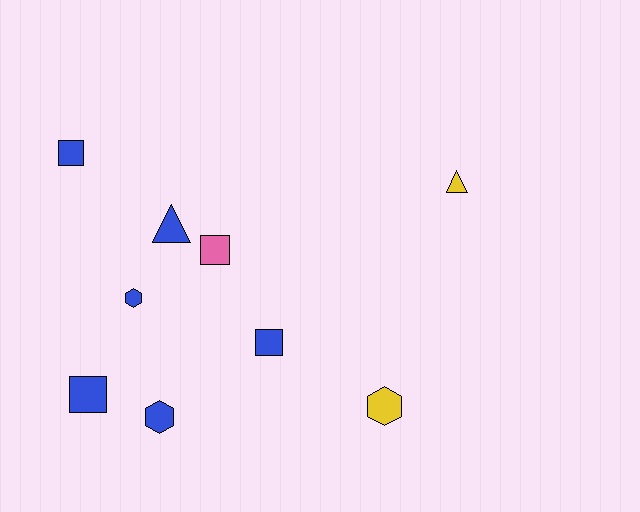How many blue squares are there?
There are 3 blue squares.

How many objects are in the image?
There are 9 objects.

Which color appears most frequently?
Blue, with 6 objects.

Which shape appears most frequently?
Square, with 4 objects.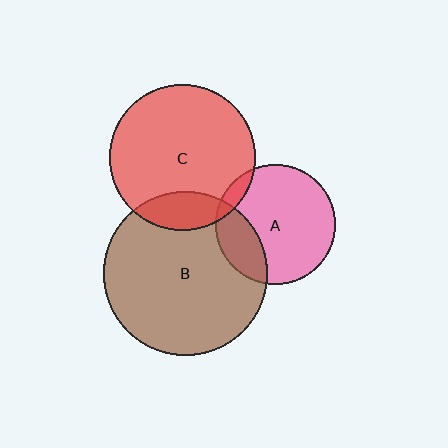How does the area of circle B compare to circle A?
Approximately 1.9 times.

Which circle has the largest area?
Circle B (brown).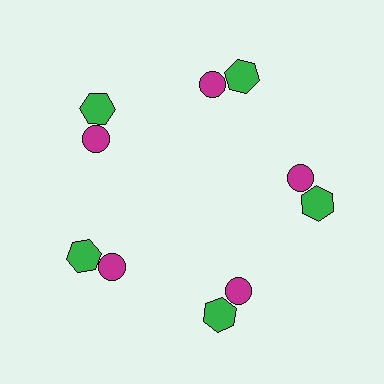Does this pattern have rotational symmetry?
Yes, this pattern has 5-fold rotational symmetry. It looks the same after rotating 72 degrees around the center.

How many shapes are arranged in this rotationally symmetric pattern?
There are 10 shapes, arranged in 5 groups of 2.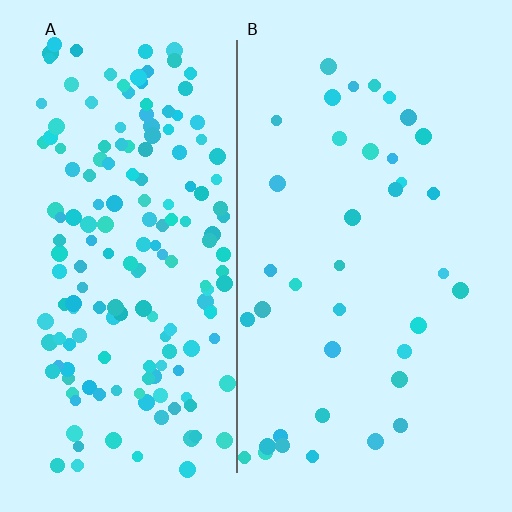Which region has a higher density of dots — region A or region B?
A (the left).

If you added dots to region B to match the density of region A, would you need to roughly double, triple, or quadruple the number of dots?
Approximately quadruple.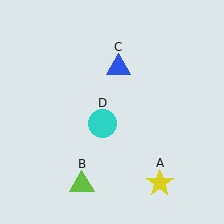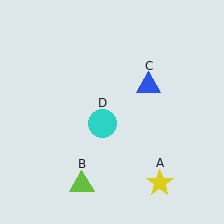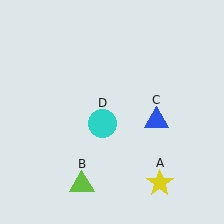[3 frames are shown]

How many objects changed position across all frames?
1 object changed position: blue triangle (object C).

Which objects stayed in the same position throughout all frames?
Yellow star (object A) and lime triangle (object B) and cyan circle (object D) remained stationary.